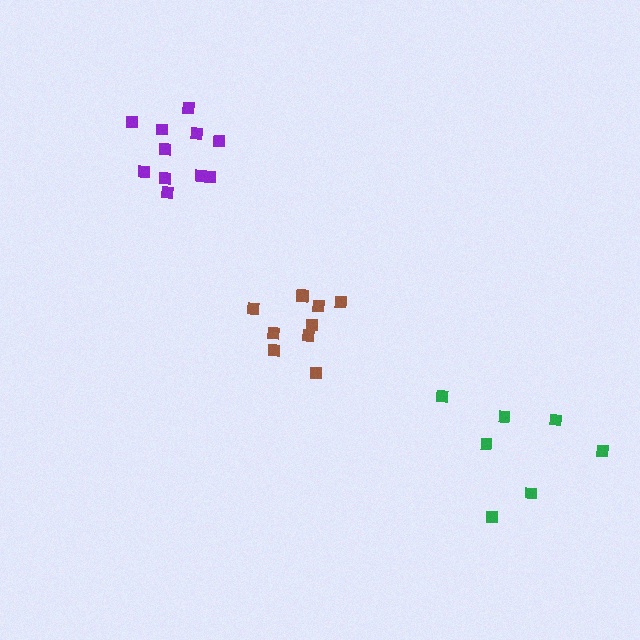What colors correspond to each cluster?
The clusters are colored: brown, purple, green.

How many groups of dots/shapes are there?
There are 3 groups.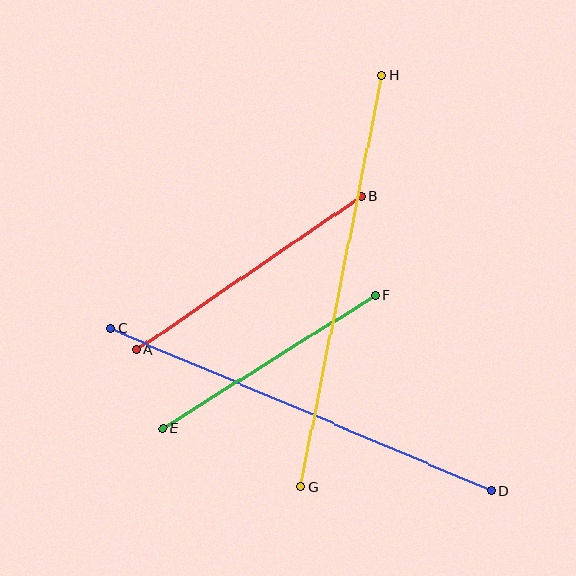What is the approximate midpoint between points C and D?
The midpoint is at approximately (301, 410) pixels.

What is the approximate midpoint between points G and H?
The midpoint is at approximately (341, 281) pixels.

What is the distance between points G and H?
The distance is approximately 420 pixels.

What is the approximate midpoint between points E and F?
The midpoint is at approximately (269, 362) pixels.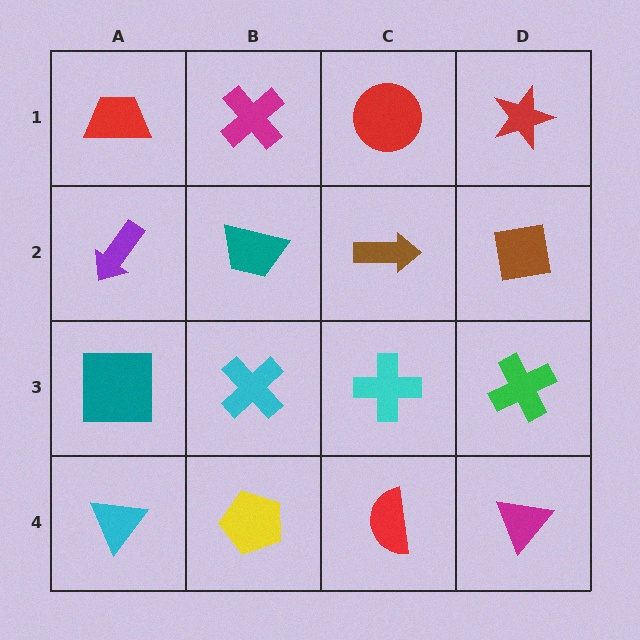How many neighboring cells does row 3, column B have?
4.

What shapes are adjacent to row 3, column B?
A teal trapezoid (row 2, column B), a yellow pentagon (row 4, column B), a teal square (row 3, column A), a cyan cross (row 3, column C).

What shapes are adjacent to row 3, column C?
A brown arrow (row 2, column C), a red semicircle (row 4, column C), a cyan cross (row 3, column B), a green cross (row 3, column D).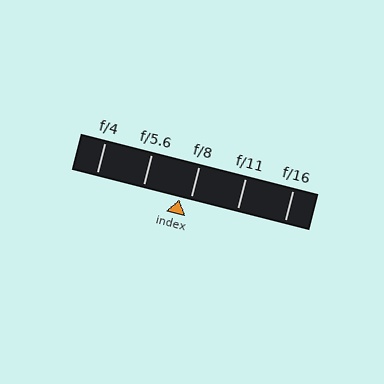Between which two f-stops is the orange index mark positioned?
The index mark is between f/5.6 and f/8.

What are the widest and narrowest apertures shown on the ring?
The widest aperture shown is f/4 and the narrowest is f/16.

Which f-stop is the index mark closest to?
The index mark is closest to f/8.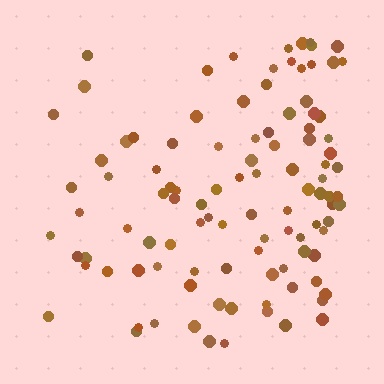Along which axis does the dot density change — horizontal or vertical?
Horizontal.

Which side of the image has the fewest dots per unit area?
The left.